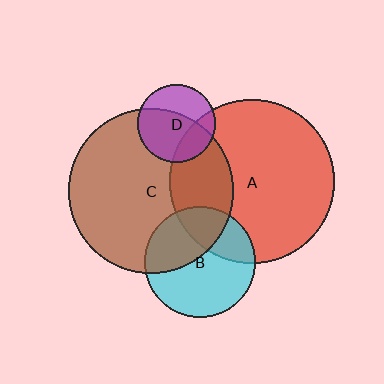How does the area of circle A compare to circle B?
Approximately 2.2 times.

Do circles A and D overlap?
Yes.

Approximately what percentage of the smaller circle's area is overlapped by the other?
Approximately 25%.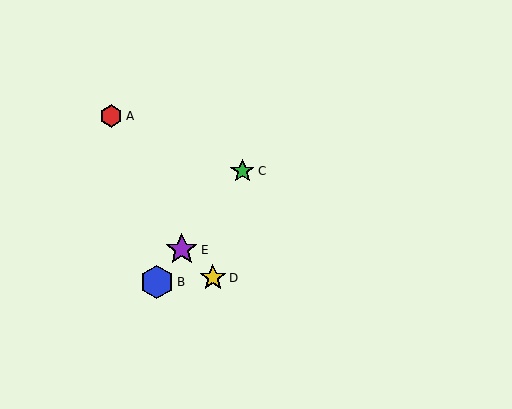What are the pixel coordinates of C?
Object C is at (242, 171).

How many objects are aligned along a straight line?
3 objects (B, C, E) are aligned along a straight line.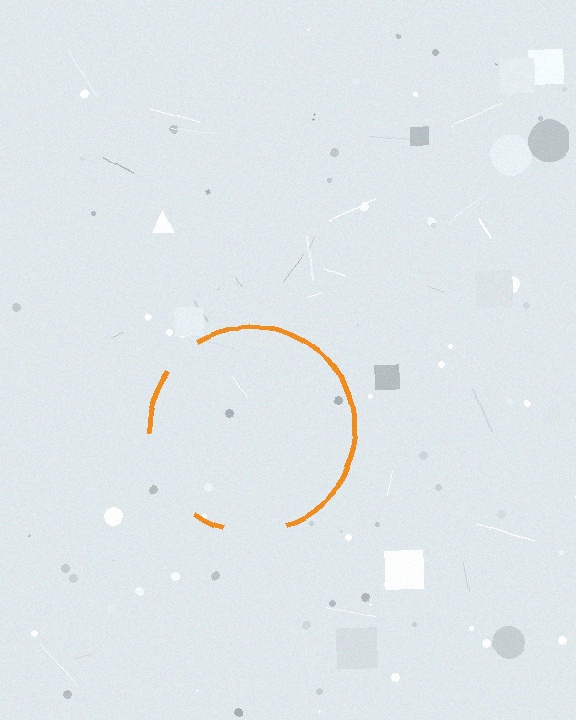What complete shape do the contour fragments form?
The contour fragments form a circle.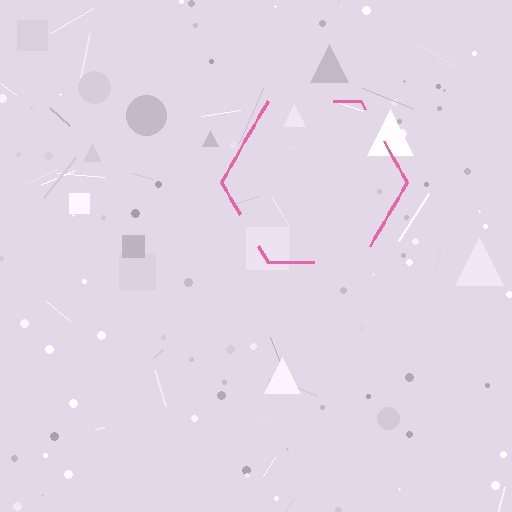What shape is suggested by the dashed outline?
The dashed outline suggests a hexagon.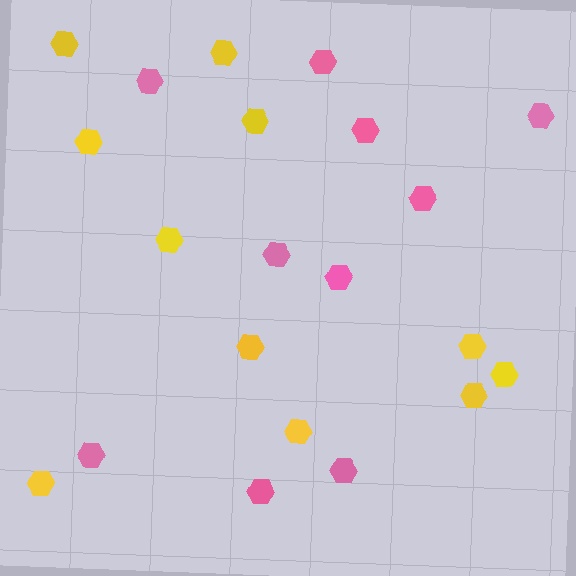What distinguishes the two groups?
There are 2 groups: one group of pink hexagons (10) and one group of yellow hexagons (11).